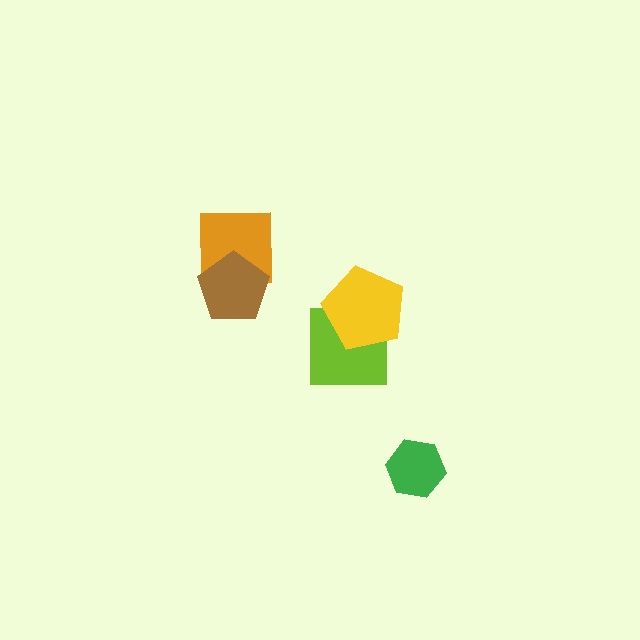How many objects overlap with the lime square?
1 object overlaps with the lime square.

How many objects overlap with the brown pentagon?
1 object overlaps with the brown pentagon.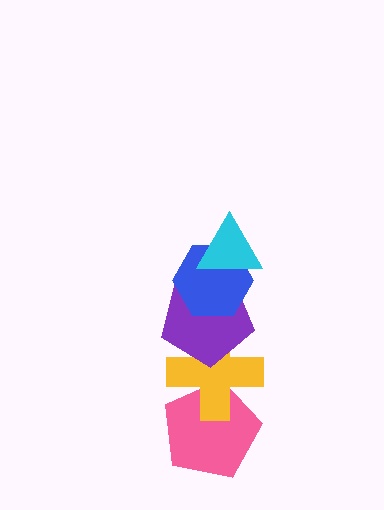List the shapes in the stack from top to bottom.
From top to bottom: the cyan triangle, the blue hexagon, the purple pentagon, the yellow cross, the pink pentagon.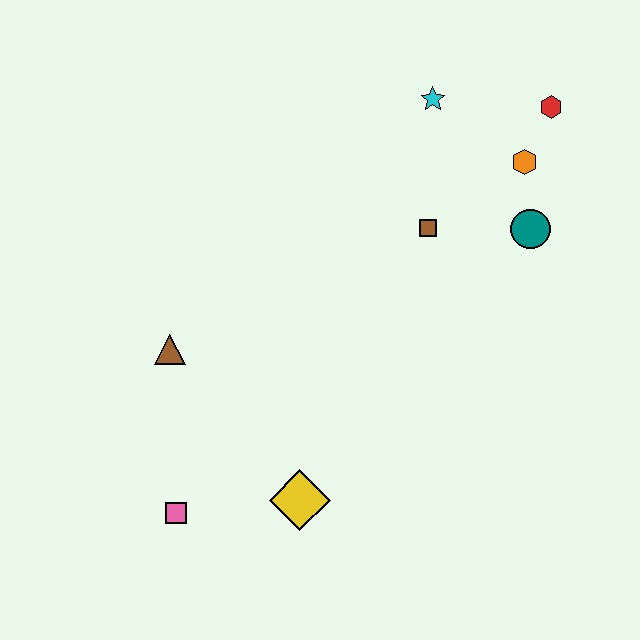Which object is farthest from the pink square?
The red hexagon is farthest from the pink square.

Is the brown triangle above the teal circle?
No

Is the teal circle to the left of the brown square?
No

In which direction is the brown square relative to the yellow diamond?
The brown square is above the yellow diamond.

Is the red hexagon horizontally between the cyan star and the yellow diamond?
No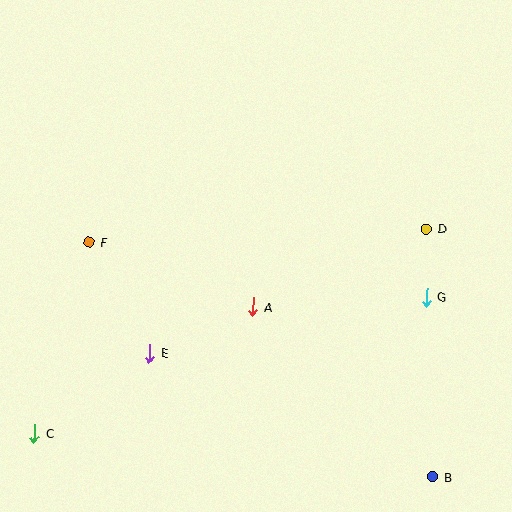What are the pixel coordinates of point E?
Point E is at (150, 353).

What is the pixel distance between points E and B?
The distance between E and B is 309 pixels.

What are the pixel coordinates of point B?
Point B is at (433, 477).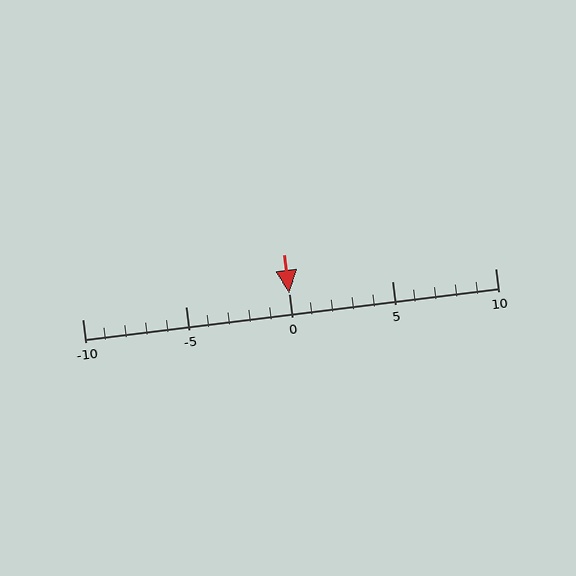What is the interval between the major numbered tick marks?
The major tick marks are spaced 5 units apart.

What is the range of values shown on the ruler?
The ruler shows values from -10 to 10.